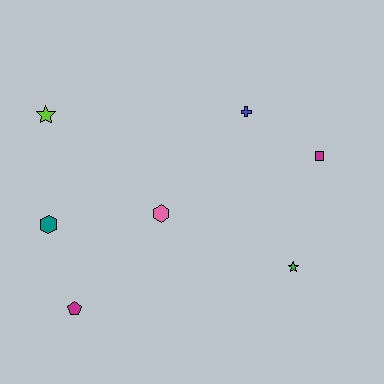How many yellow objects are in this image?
There are no yellow objects.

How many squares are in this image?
There is 1 square.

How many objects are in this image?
There are 7 objects.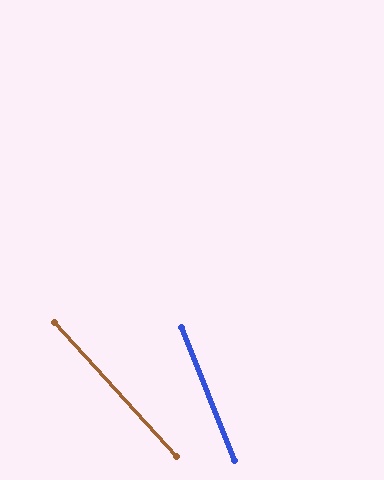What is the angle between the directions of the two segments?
Approximately 20 degrees.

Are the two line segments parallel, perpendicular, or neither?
Neither parallel nor perpendicular — they differ by about 20°.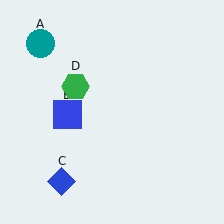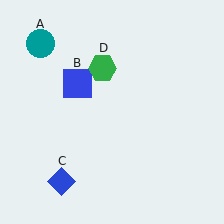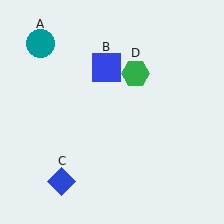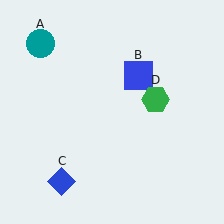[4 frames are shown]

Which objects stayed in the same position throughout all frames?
Teal circle (object A) and blue diamond (object C) remained stationary.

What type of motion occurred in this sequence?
The blue square (object B), green hexagon (object D) rotated clockwise around the center of the scene.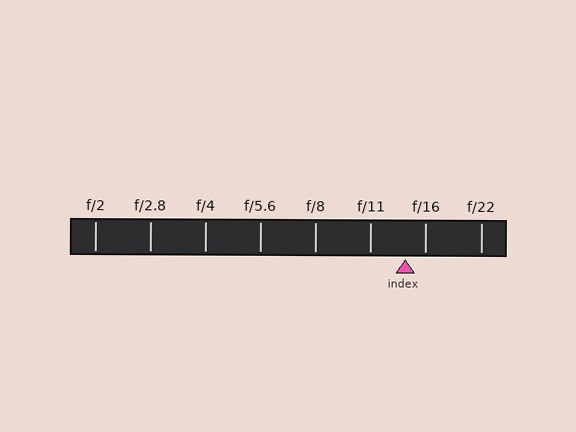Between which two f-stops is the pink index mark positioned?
The index mark is between f/11 and f/16.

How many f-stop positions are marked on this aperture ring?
There are 8 f-stop positions marked.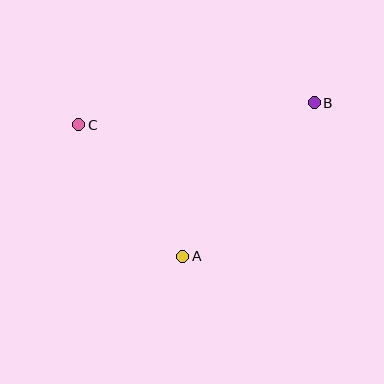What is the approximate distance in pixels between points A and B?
The distance between A and B is approximately 202 pixels.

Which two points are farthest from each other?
Points B and C are farthest from each other.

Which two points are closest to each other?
Points A and C are closest to each other.